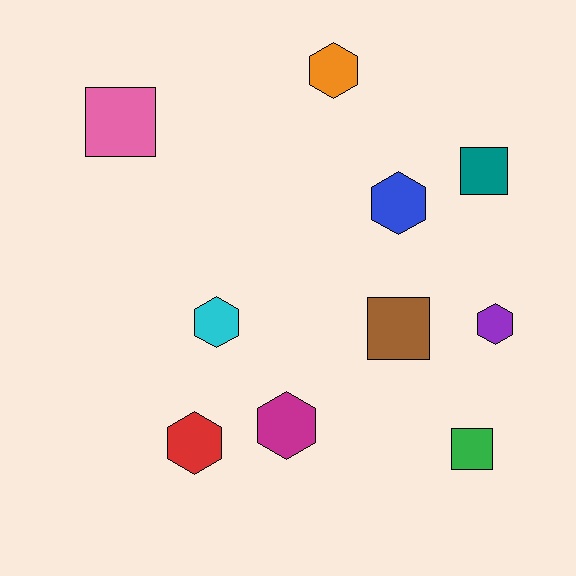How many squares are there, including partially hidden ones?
There are 4 squares.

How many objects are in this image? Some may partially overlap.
There are 10 objects.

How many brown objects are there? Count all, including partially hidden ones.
There is 1 brown object.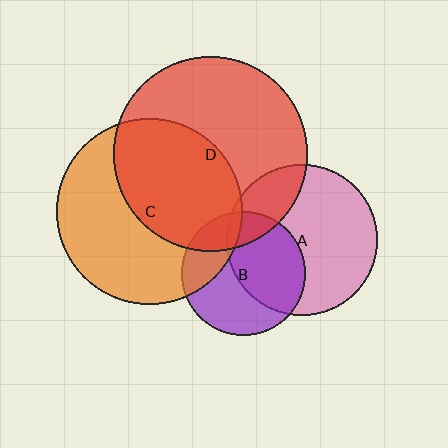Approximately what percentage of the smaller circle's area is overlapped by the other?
Approximately 5%.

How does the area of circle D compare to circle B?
Approximately 2.5 times.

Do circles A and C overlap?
Yes.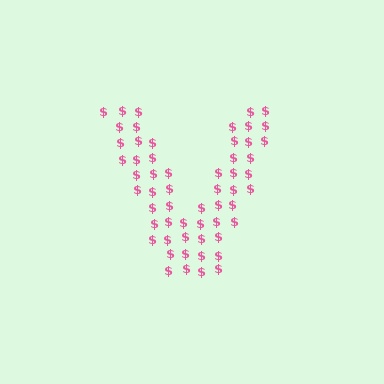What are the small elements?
The small elements are dollar signs.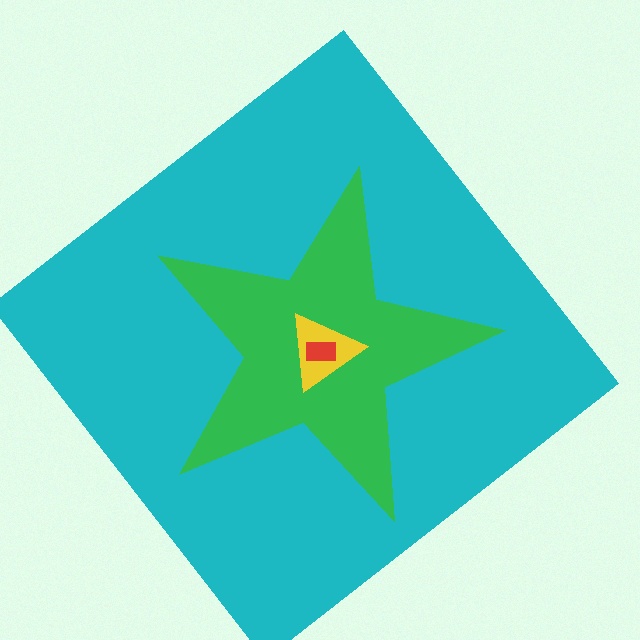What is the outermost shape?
The cyan diamond.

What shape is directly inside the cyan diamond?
The green star.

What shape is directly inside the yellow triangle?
The red rectangle.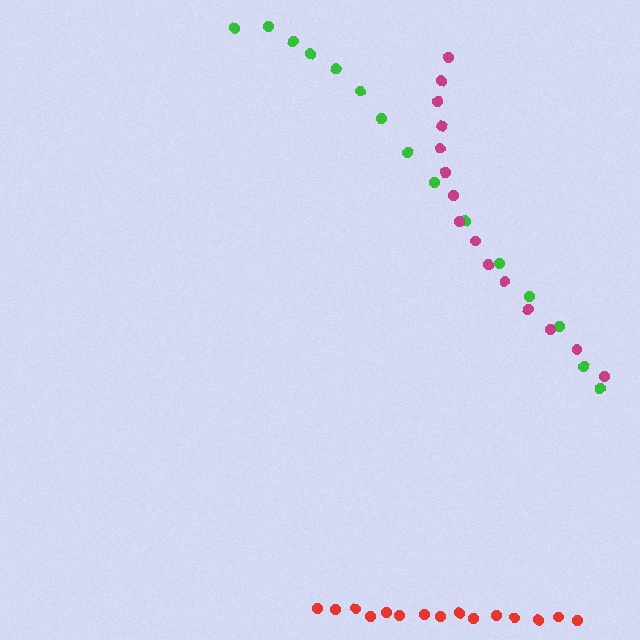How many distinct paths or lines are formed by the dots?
There are 3 distinct paths.